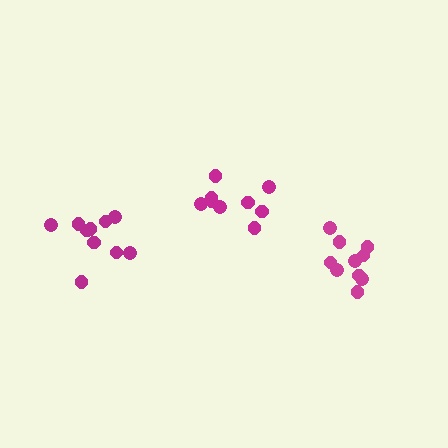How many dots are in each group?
Group 1: 10 dots, Group 2: 9 dots, Group 3: 10 dots (29 total).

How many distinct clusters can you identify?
There are 3 distinct clusters.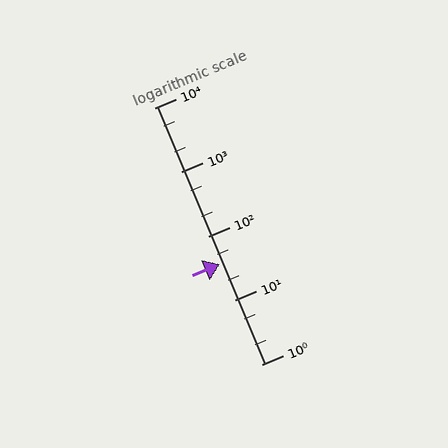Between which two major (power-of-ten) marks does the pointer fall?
The pointer is between 10 and 100.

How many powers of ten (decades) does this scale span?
The scale spans 4 decades, from 1 to 10000.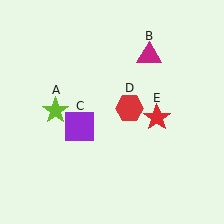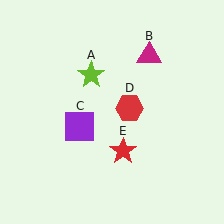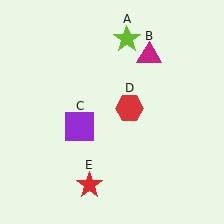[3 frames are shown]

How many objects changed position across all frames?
2 objects changed position: lime star (object A), red star (object E).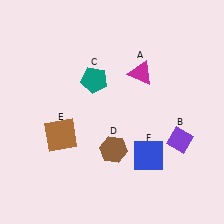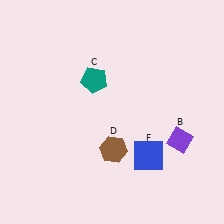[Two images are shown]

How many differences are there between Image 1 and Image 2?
There are 2 differences between the two images.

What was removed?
The brown square (E), the magenta triangle (A) were removed in Image 2.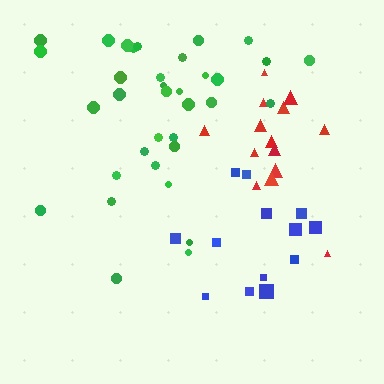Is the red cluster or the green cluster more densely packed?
Red.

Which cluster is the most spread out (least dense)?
Blue.